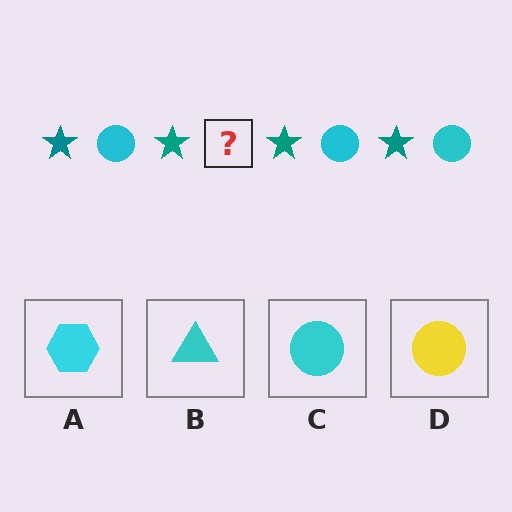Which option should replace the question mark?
Option C.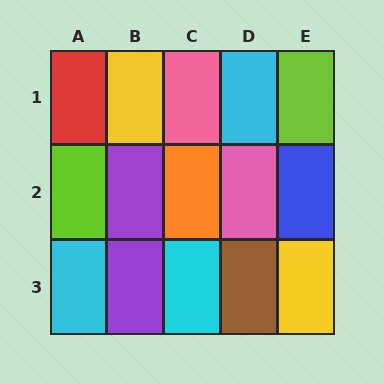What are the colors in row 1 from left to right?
Red, yellow, pink, cyan, lime.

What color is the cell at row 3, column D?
Brown.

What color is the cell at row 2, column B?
Purple.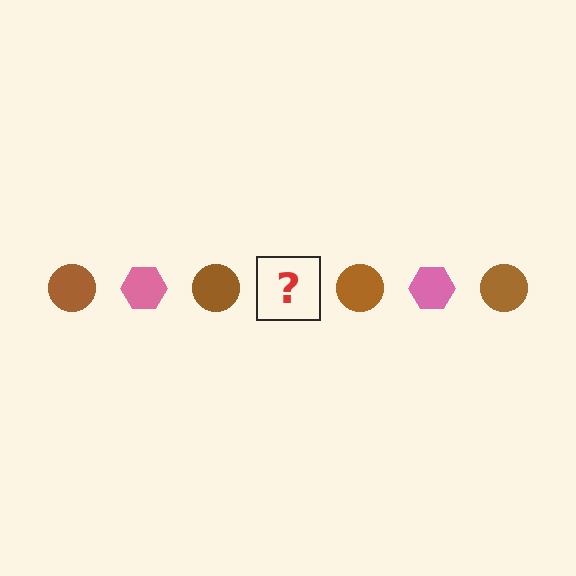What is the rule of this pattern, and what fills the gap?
The rule is that the pattern alternates between brown circle and pink hexagon. The gap should be filled with a pink hexagon.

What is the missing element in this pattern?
The missing element is a pink hexagon.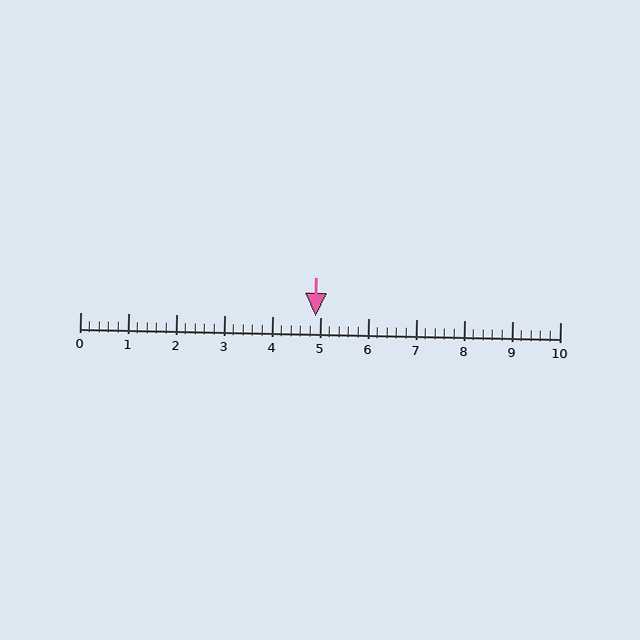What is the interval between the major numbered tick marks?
The major tick marks are spaced 1 units apart.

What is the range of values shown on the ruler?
The ruler shows values from 0 to 10.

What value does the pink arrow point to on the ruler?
The pink arrow points to approximately 4.9.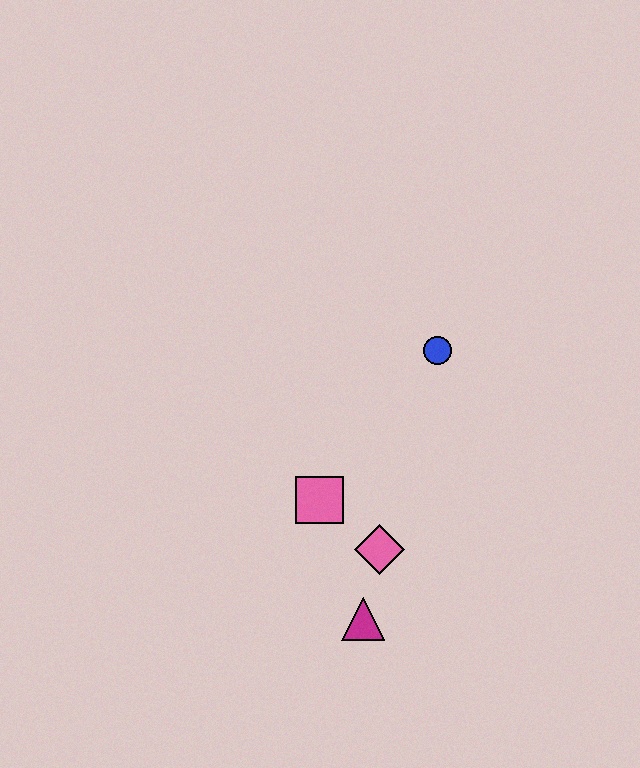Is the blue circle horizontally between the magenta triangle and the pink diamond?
No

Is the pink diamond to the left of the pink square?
No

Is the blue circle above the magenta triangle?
Yes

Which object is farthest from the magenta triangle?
The blue circle is farthest from the magenta triangle.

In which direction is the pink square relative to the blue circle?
The pink square is below the blue circle.